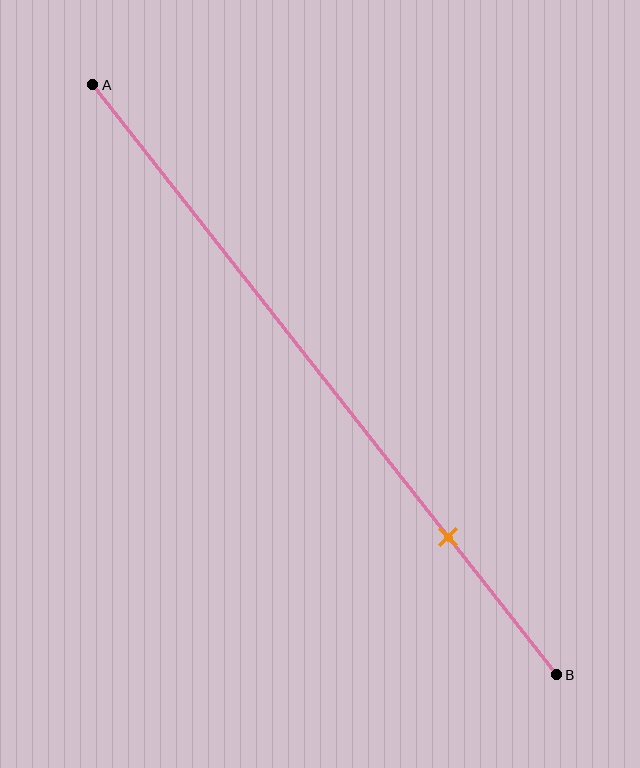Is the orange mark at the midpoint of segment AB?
No, the mark is at about 75% from A, not at the 50% midpoint.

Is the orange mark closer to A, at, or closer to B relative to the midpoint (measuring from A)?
The orange mark is closer to point B than the midpoint of segment AB.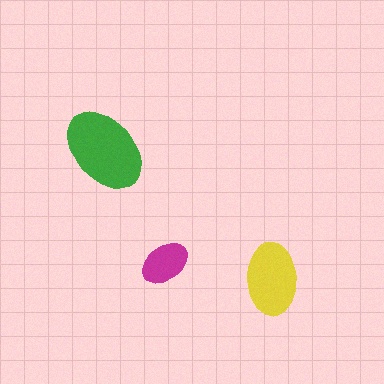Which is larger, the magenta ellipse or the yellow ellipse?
The yellow one.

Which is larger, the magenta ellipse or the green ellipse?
The green one.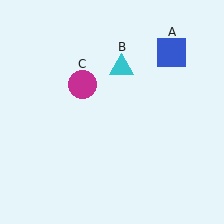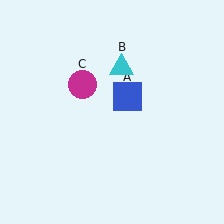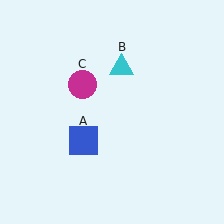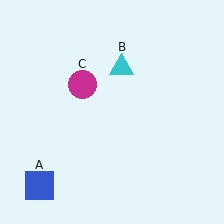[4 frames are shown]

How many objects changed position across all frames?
1 object changed position: blue square (object A).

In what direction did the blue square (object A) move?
The blue square (object A) moved down and to the left.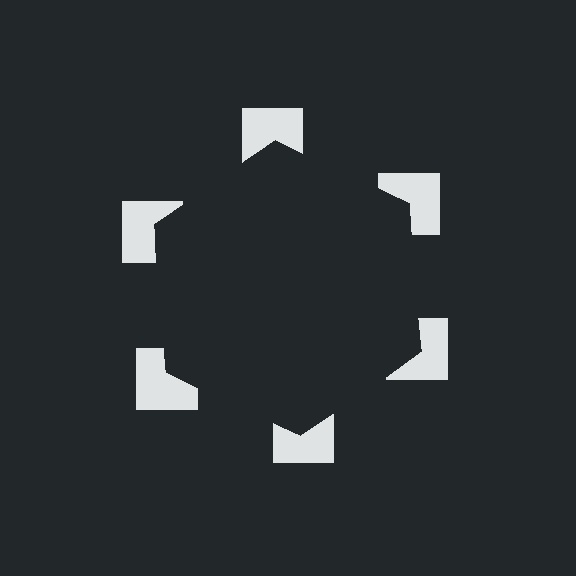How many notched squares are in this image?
There are 6 — one at each vertex of the illusory hexagon.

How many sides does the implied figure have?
6 sides.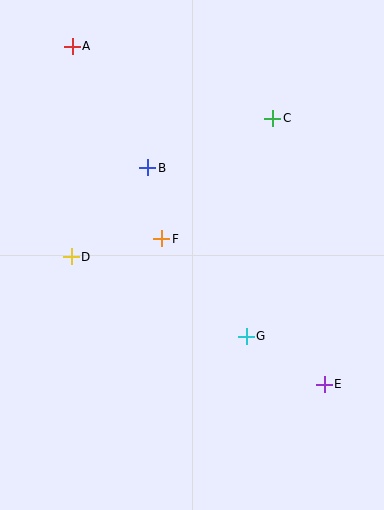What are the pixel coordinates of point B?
Point B is at (148, 168).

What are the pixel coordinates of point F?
Point F is at (162, 239).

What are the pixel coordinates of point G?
Point G is at (246, 336).